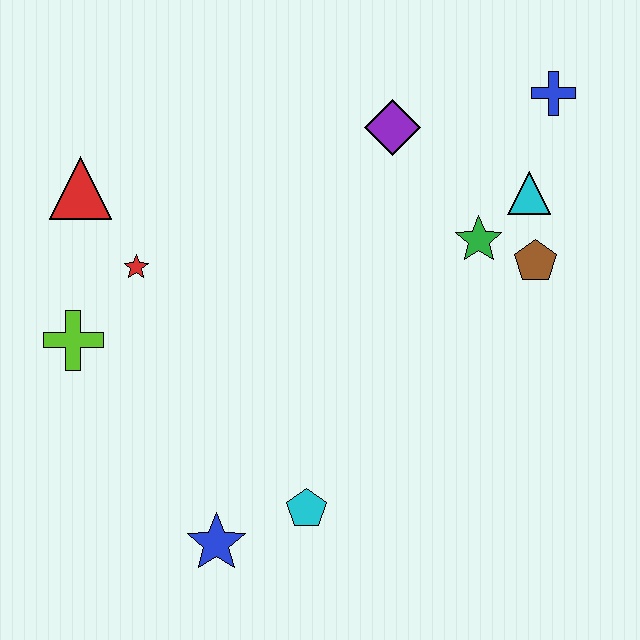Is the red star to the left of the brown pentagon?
Yes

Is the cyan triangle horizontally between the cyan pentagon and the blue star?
No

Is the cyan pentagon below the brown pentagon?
Yes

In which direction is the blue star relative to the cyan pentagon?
The blue star is to the left of the cyan pentagon.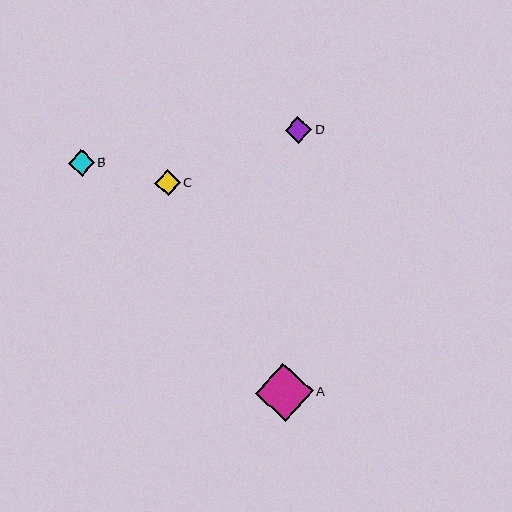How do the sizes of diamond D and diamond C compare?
Diamond D and diamond C are approximately the same size.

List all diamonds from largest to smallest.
From largest to smallest: A, D, B, C.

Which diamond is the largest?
Diamond A is the largest with a size of approximately 58 pixels.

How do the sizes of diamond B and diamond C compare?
Diamond B and diamond C are approximately the same size.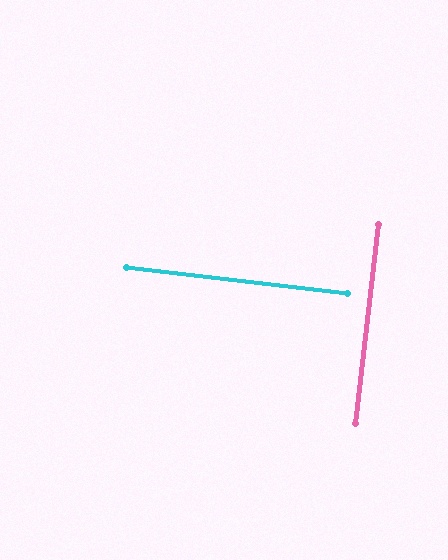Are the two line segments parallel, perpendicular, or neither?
Perpendicular — they meet at approximately 90°.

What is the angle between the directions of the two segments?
Approximately 90 degrees.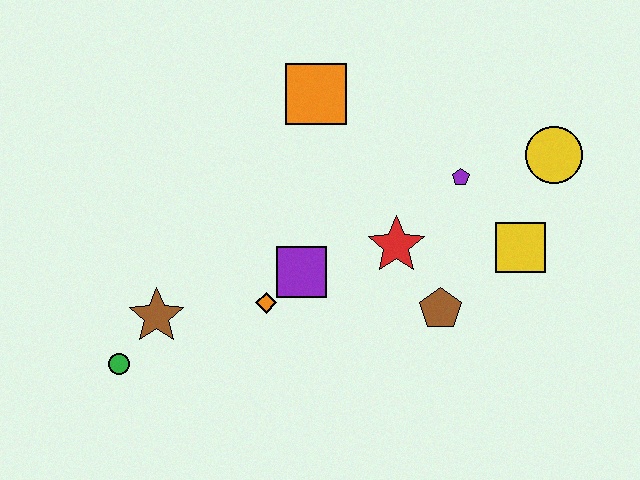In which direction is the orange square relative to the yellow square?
The orange square is to the left of the yellow square.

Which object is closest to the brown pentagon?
The red star is closest to the brown pentagon.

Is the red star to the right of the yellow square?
No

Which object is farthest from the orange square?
The green circle is farthest from the orange square.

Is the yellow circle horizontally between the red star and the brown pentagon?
No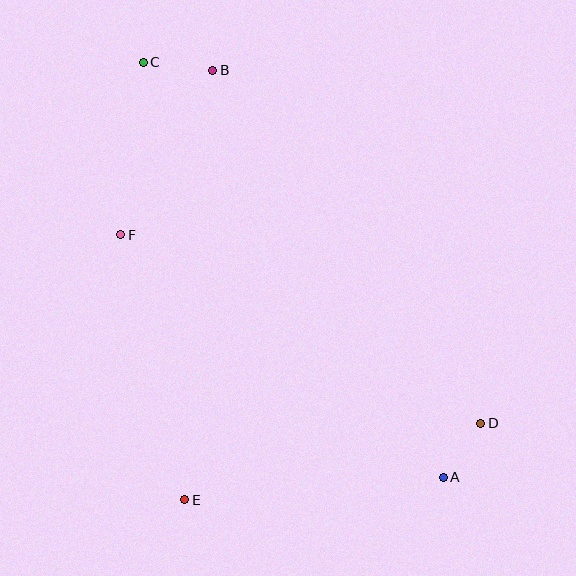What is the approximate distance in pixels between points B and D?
The distance between B and D is approximately 443 pixels.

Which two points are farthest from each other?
Points A and C are farthest from each other.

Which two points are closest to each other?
Points A and D are closest to each other.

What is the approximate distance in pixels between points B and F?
The distance between B and F is approximately 188 pixels.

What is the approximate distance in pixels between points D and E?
The distance between D and E is approximately 306 pixels.